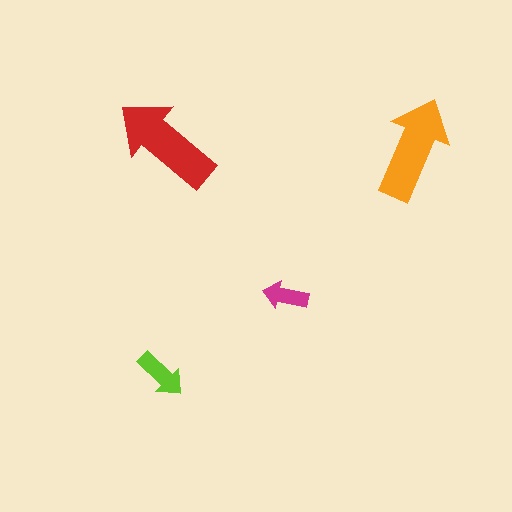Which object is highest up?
The red arrow is topmost.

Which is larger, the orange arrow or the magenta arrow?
The orange one.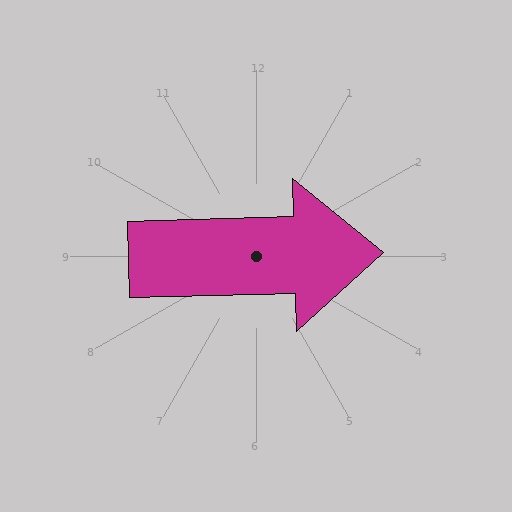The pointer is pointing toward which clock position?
Roughly 3 o'clock.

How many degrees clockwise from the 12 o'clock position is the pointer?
Approximately 88 degrees.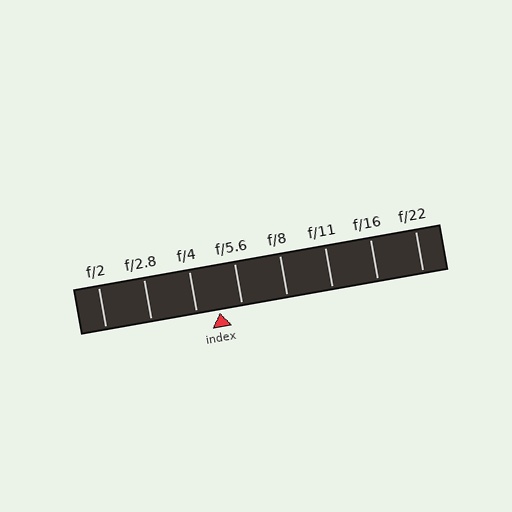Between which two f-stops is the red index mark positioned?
The index mark is between f/4 and f/5.6.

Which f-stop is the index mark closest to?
The index mark is closest to f/5.6.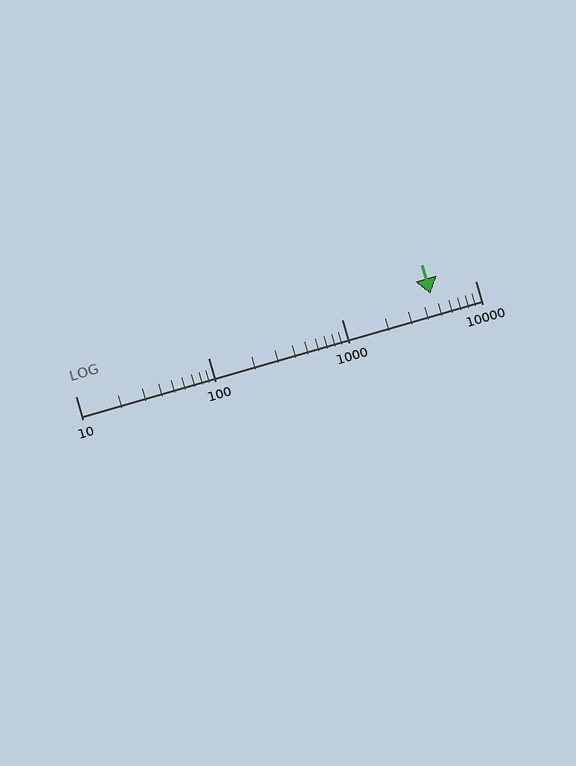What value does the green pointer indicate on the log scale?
The pointer indicates approximately 4600.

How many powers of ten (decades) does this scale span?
The scale spans 3 decades, from 10 to 10000.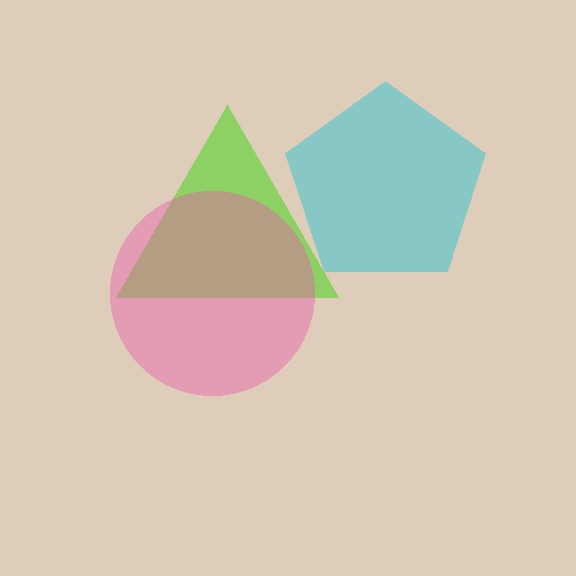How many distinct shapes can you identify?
There are 3 distinct shapes: a lime triangle, a pink circle, a cyan pentagon.